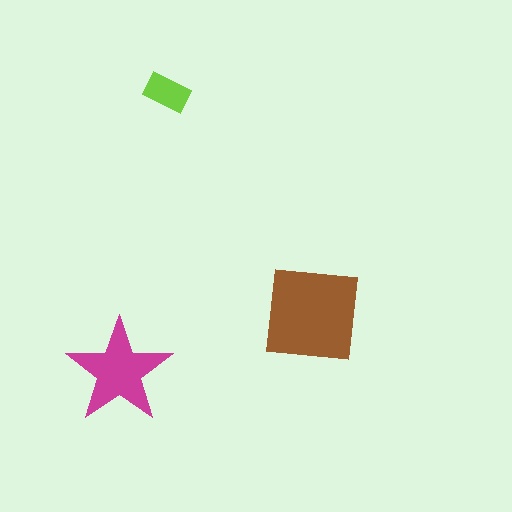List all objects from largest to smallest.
The brown square, the magenta star, the lime rectangle.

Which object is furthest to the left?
The magenta star is leftmost.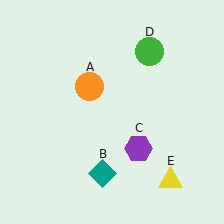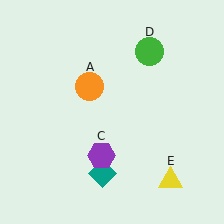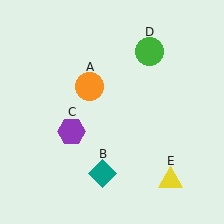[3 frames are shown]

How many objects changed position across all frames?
1 object changed position: purple hexagon (object C).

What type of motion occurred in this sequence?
The purple hexagon (object C) rotated clockwise around the center of the scene.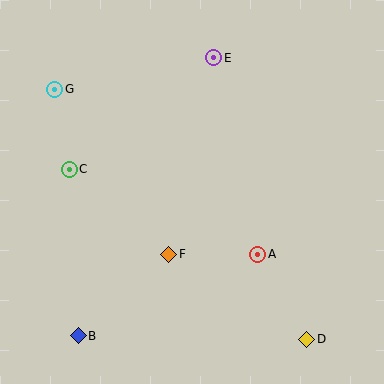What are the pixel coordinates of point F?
Point F is at (169, 254).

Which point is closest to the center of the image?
Point F at (169, 254) is closest to the center.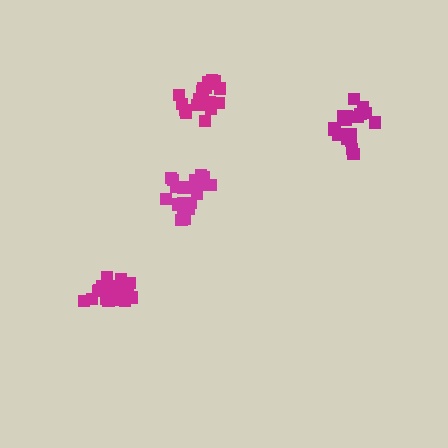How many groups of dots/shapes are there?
There are 4 groups.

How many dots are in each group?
Group 1: 20 dots, Group 2: 18 dots, Group 3: 20 dots, Group 4: 19 dots (77 total).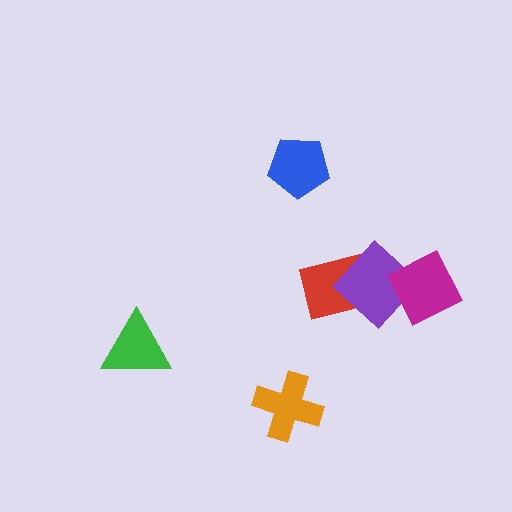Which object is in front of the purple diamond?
The magenta square is in front of the purple diamond.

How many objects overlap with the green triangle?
0 objects overlap with the green triangle.